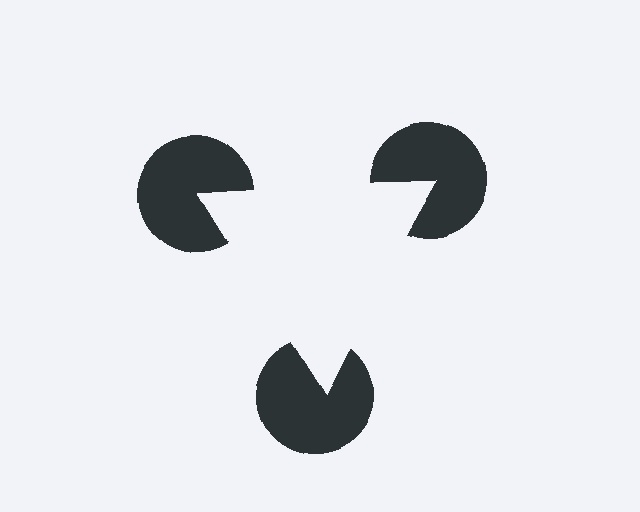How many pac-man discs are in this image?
There are 3 — one at each vertex of the illusory triangle.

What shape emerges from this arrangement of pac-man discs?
An illusory triangle — its edges are inferred from the aligned wedge cuts in the pac-man discs, not physically drawn.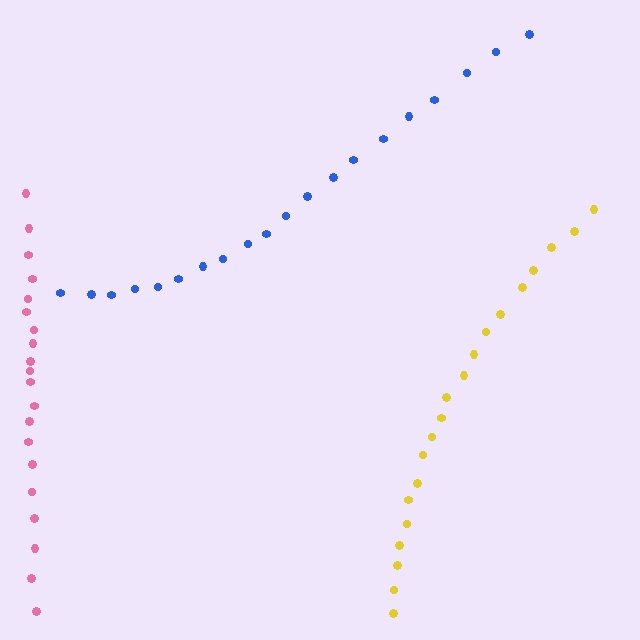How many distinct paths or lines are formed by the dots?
There are 3 distinct paths.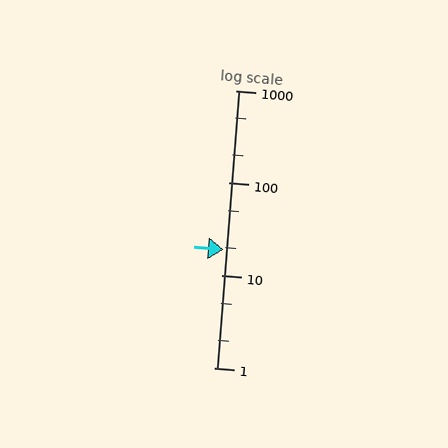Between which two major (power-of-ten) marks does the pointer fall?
The pointer is between 10 and 100.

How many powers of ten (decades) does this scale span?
The scale spans 3 decades, from 1 to 1000.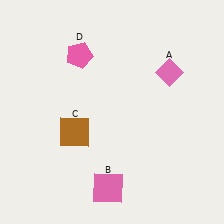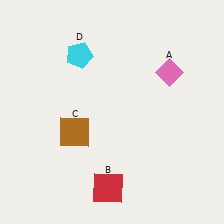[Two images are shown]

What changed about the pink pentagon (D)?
In Image 1, D is pink. In Image 2, it changed to cyan.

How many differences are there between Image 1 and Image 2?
There are 2 differences between the two images.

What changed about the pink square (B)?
In Image 1, B is pink. In Image 2, it changed to red.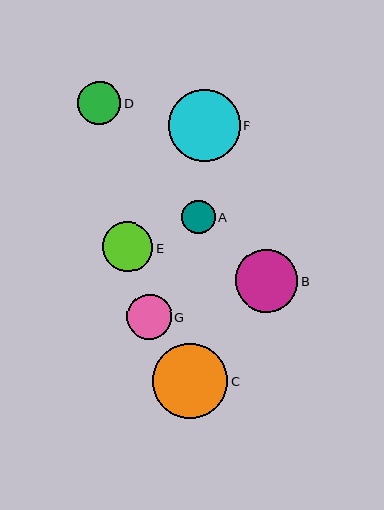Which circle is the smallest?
Circle A is the smallest with a size of approximately 33 pixels.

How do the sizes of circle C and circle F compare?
Circle C and circle F are approximately the same size.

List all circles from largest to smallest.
From largest to smallest: C, F, B, E, G, D, A.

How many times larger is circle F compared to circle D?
Circle F is approximately 1.7 times the size of circle D.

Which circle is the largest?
Circle C is the largest with a size of approximately 75 pixels.